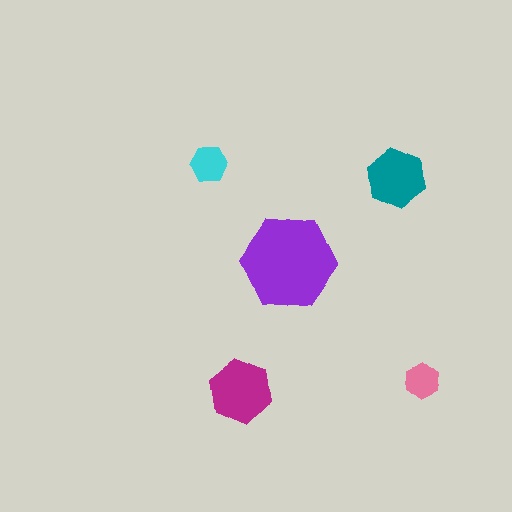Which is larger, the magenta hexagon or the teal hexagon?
The magenta one.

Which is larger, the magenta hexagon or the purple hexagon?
The purple one.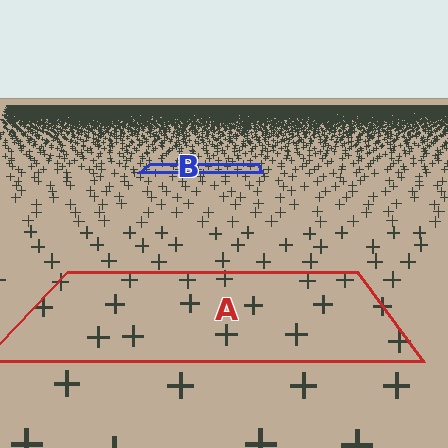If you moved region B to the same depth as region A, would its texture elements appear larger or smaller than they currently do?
They would appear larger. At a closer depth, the same texture elements are projected at a bigger on-screen size.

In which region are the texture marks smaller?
The texture marks are smaller in region B, because it is farther away.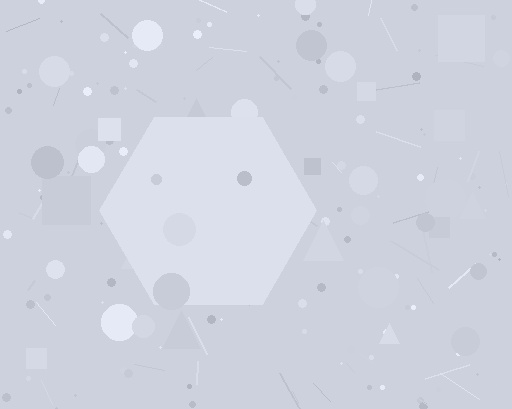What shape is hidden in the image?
A hexagon is hidden in the image.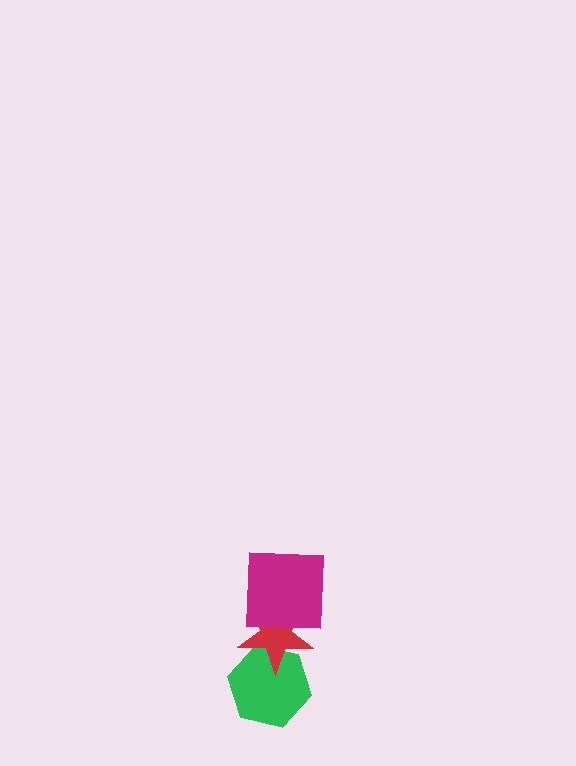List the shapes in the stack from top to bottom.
From top to bottom: the magenta square, the red star, the green hexagon.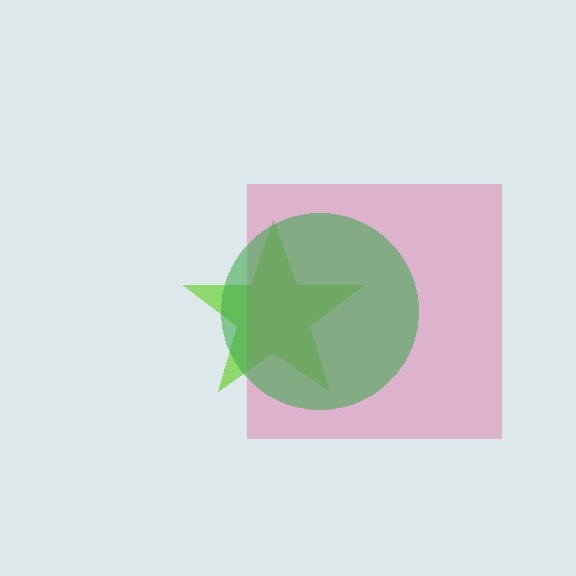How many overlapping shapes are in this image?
There are 3 overlapping shapes in the image.